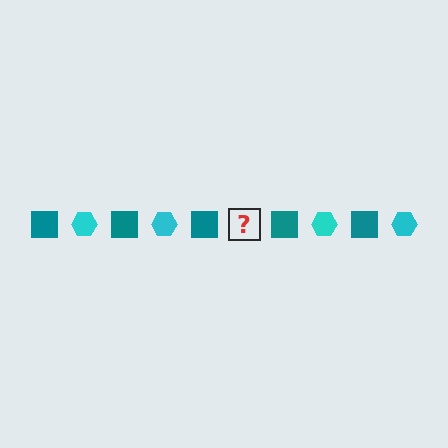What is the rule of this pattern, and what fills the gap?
The rule is that the pattern alternates between teal square and cyan hexagon. The gap should be filled with a cyan hexagon.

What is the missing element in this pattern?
The missing element is a cyan hexagon.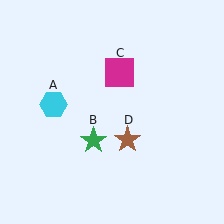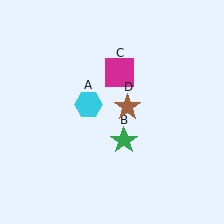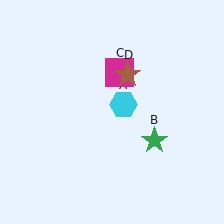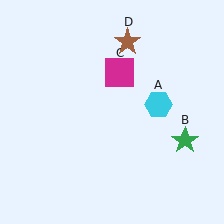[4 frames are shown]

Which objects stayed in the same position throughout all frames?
Magenta square (object C) remained stationary.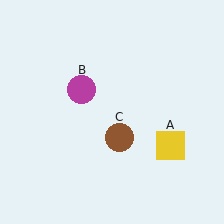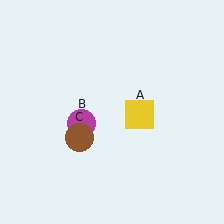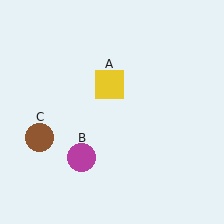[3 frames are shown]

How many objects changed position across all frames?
3 objects changed position: yellow square (object A), magenta circle (object B), brown circle (object C).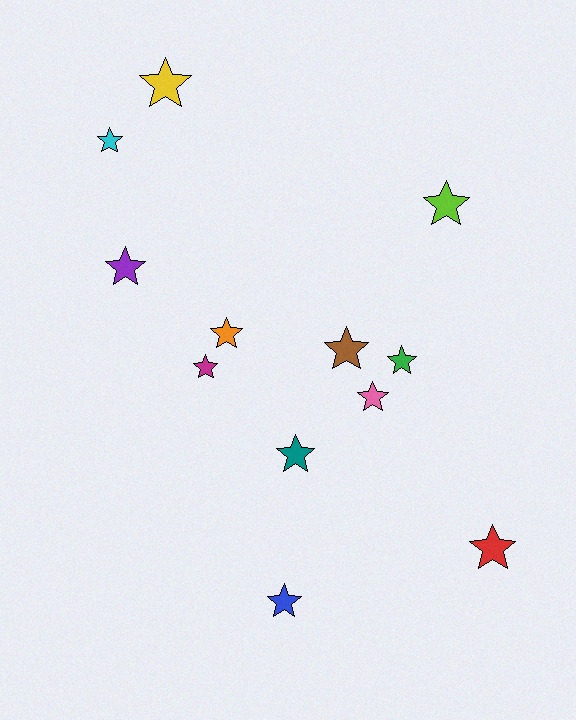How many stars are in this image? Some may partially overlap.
There are 12 stars.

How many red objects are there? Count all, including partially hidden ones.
There is 1 red object.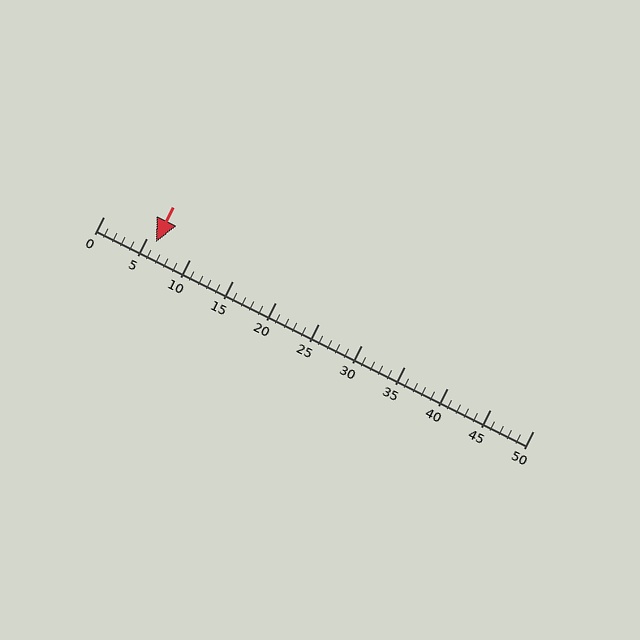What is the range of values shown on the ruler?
The ruler shows values from 0 to 50.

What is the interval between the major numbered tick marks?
The major tick marks are spaced 5 units apart.